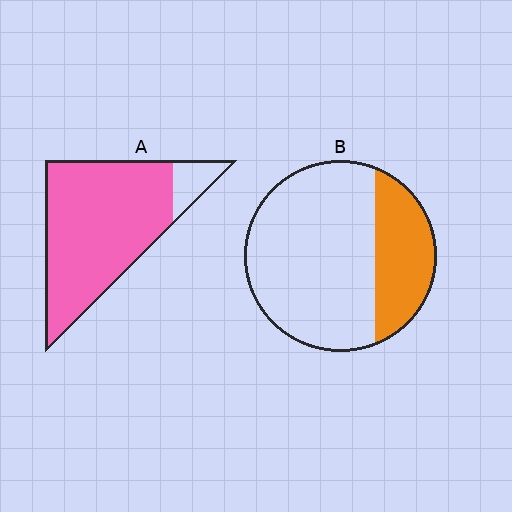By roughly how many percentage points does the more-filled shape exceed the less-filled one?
By roughly 60 percentage points (A over B).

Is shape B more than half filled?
No.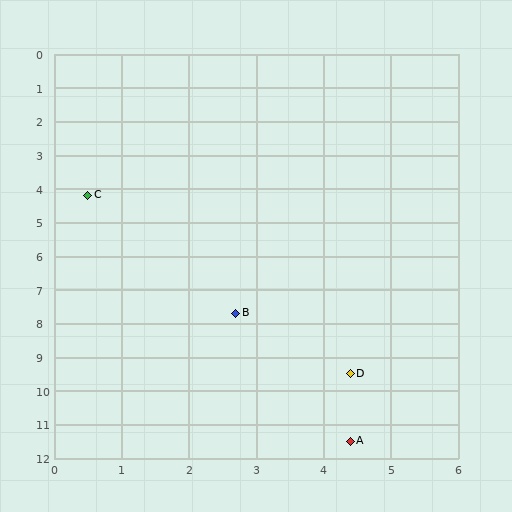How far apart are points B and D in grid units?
Points B and D are about 2.5 grid units apart.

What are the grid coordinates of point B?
Point B is at approximately (2.7, 7.7).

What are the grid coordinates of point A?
Point A is at approximately (4.4, 11.5).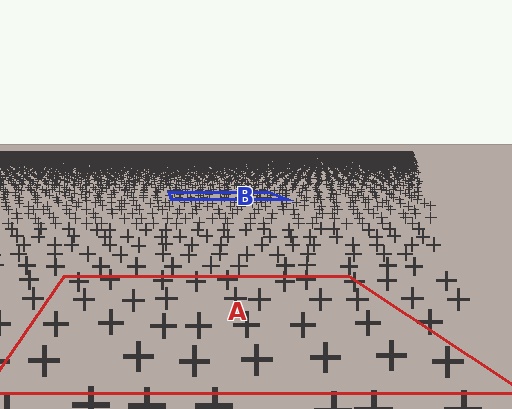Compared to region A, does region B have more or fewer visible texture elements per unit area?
Region B has more texture elements per unit area — they are packed more densely because it is farther away.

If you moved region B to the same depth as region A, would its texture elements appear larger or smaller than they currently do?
They would appear larger. At a closer depth, the same texture elements are projected at a bigger on-screen size.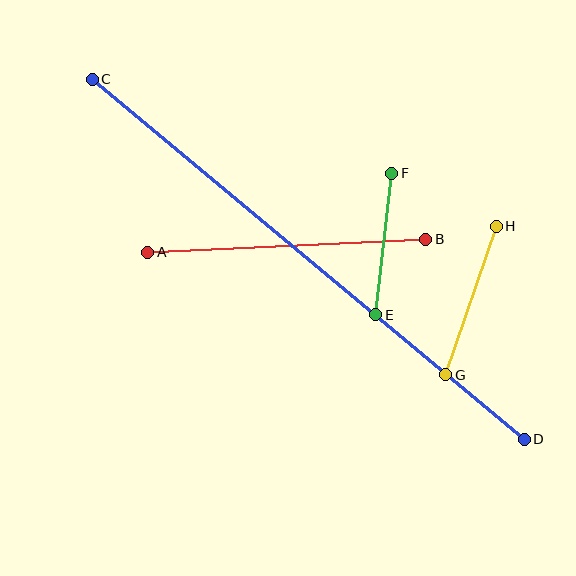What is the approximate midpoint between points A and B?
The midpoint is at approximately (287, 246) pixels.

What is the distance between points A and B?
The distance is approximately 278 pixels.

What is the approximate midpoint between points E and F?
The midpoint is at approximately (384, 244) pixels.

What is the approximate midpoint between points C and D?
The midpoint is at approximately (308, 259) pixels.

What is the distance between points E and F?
The distance is approximately 143 pixels.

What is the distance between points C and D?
The distance is approximately 562 pixels.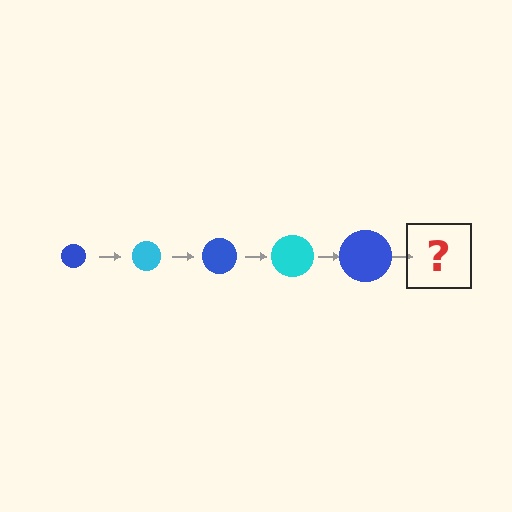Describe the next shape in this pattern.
It should be a cyan circle, larger than the previous one.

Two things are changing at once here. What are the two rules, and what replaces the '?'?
The two rules are that the circle grows larger each step and the color cycles through blue and cyan. The '?' should be a cyan circle, larger than the previous one.